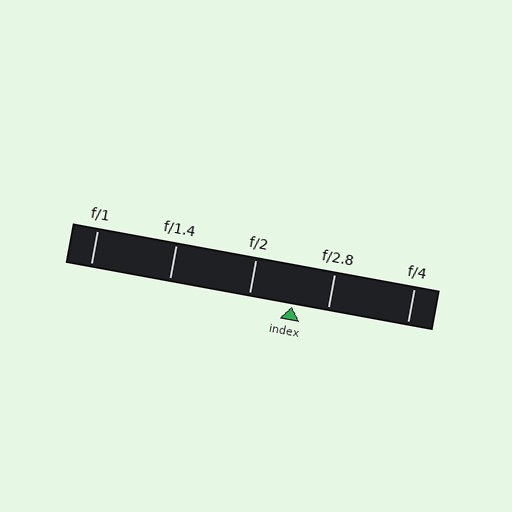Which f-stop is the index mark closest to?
The index mark is closest to f/2.8.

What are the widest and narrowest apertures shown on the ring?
The widest aperture shown is f/1 and the narrowest is f/4.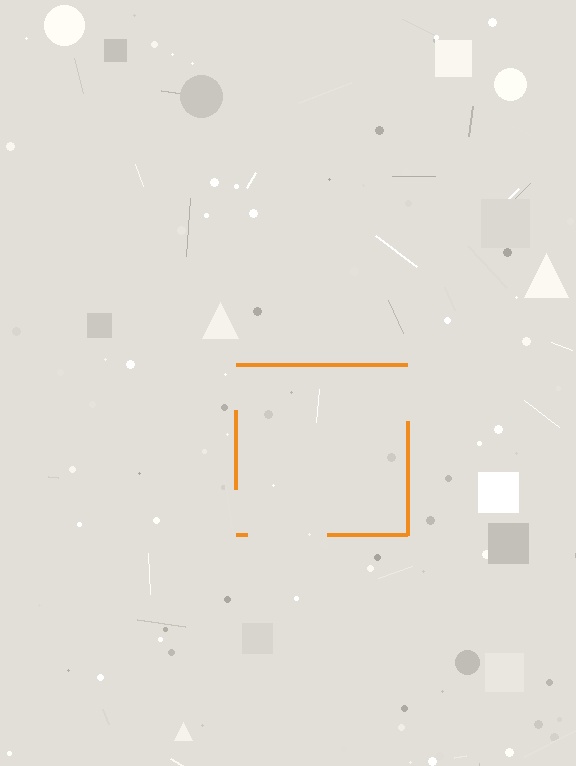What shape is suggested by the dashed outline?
The dashed outline suggests a square.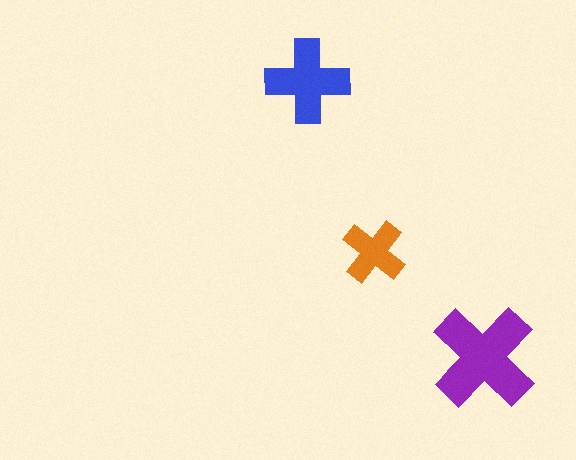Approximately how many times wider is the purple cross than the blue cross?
About 1.5 times wider.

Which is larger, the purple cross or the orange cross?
The purple one.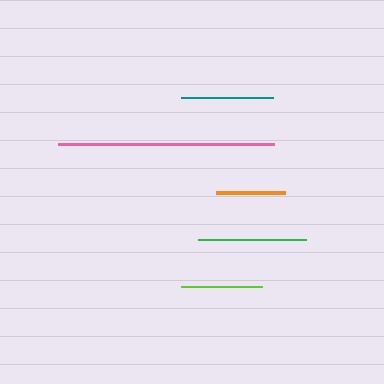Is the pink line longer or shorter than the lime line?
The pink line is longer than the lime line.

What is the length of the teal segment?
The teal segment is approximately 93 pixels long.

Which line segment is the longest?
The pink line is the longest at approximately 216 pixels.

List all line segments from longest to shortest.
From longest to shortest: pink, green, teal, lime, orange.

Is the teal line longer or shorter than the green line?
The green line is longer than the teal line.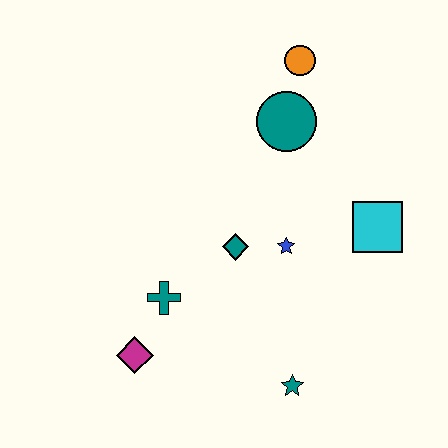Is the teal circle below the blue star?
No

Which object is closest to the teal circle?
The orange circle is closest to the teal circle.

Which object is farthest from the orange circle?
The magenta diamond is farthest from the orange circle.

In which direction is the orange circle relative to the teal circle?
The orange circle is above the teal circle.